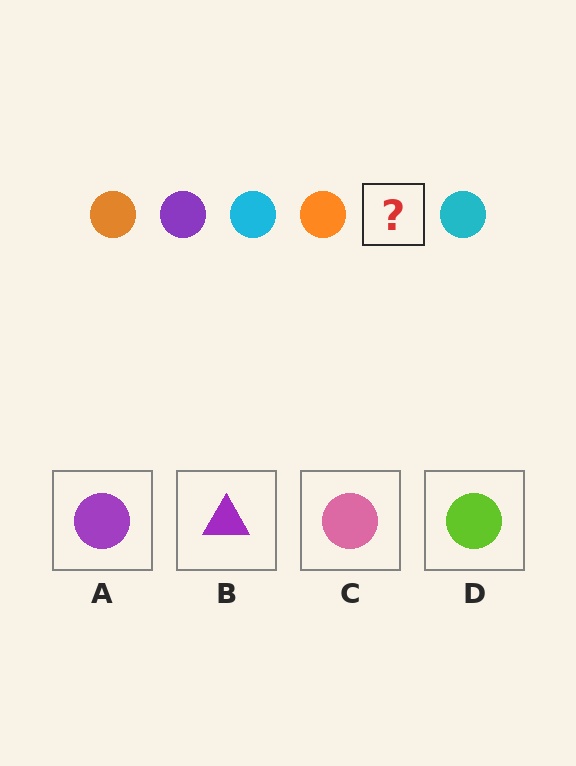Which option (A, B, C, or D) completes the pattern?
A.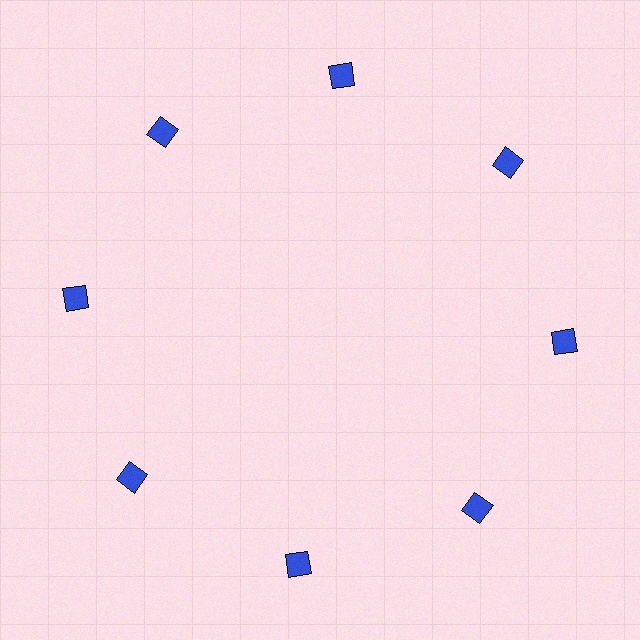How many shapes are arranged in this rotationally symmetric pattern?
There are 8 shapes, arranged in 8 groups of 1.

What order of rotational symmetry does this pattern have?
This pattern has 8-fold rotational symmetry.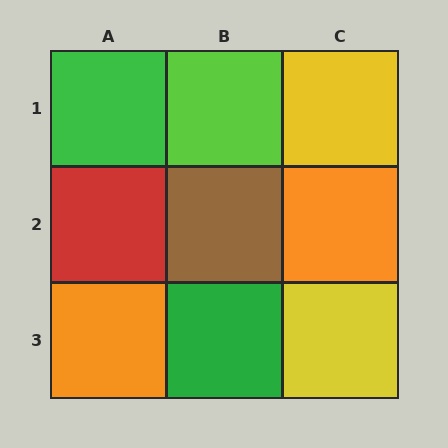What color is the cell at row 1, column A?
Green.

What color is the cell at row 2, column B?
Brown.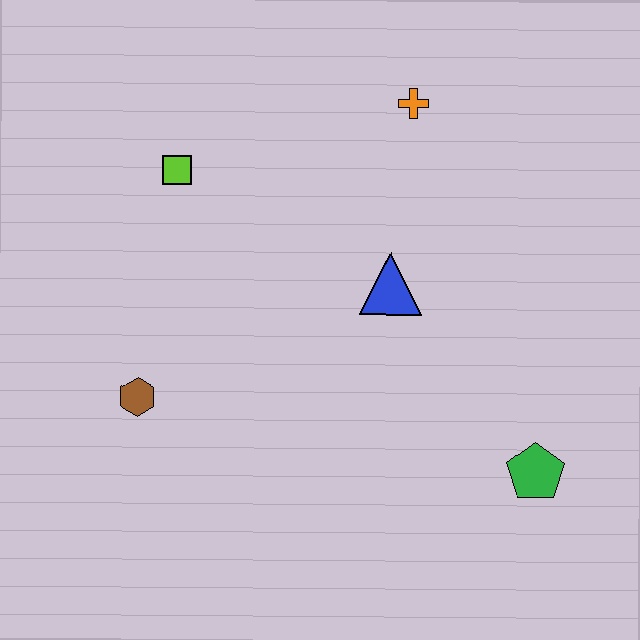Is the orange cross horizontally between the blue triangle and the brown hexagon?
No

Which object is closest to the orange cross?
The blue triangle is closest to the orange cross.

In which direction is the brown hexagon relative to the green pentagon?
The brown hexagon is to the left of the green pentagon.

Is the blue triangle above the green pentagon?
Yes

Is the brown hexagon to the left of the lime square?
Yes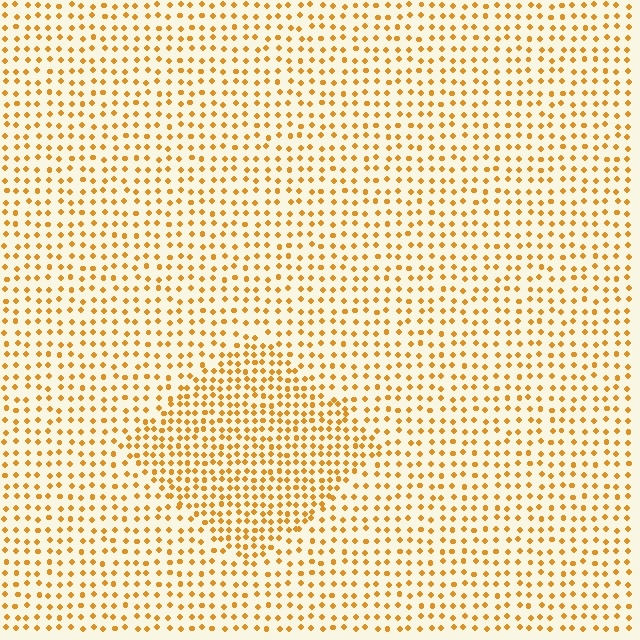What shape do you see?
I see a diamond.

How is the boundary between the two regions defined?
The boundary is defined by a change in element density (approximately 1.7x ratio). All elements are the same color, size, and shape.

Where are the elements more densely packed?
The elements are more densely packed inside the diamond boundary.